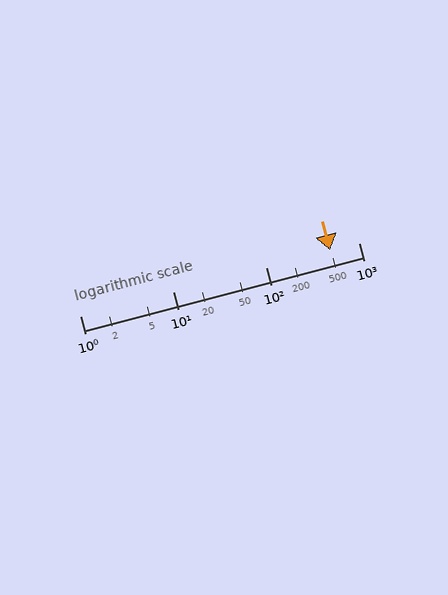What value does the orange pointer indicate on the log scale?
The pointer indicates approximately 490.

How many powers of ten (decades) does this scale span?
The scale spans 3 decades, from 1 to 1000.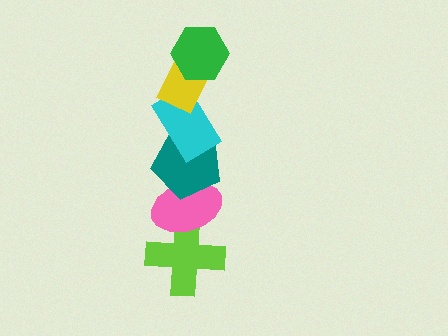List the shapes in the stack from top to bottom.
From top to bottom: the green hexagon, the yellow rectangle, the cyan rectangle, the teal pentagon, the pink ellipse, the lime cross.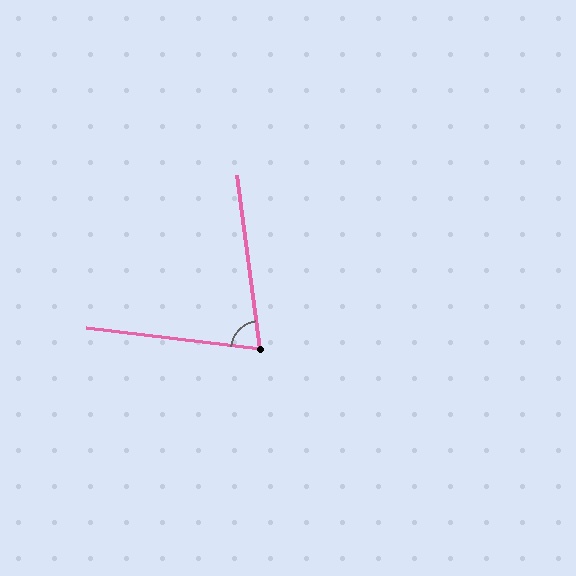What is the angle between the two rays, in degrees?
Approximately 76 degrees.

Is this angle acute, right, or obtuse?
It is acute.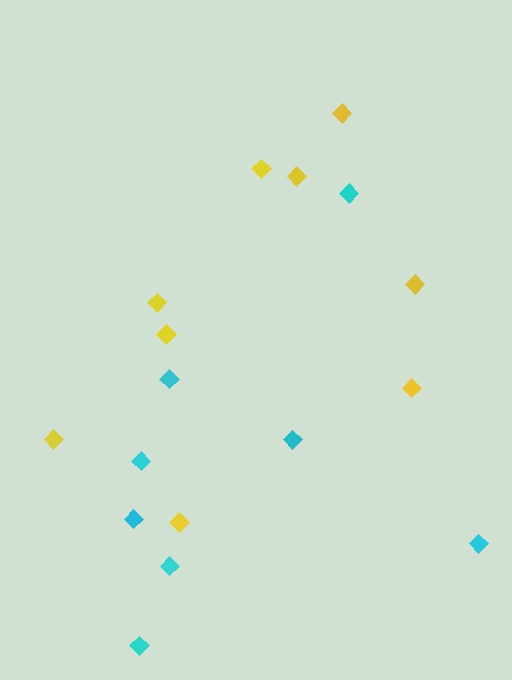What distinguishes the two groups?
There are 2 groups: one group of cyan diamonds (8) and one group of yellow diamonds (9).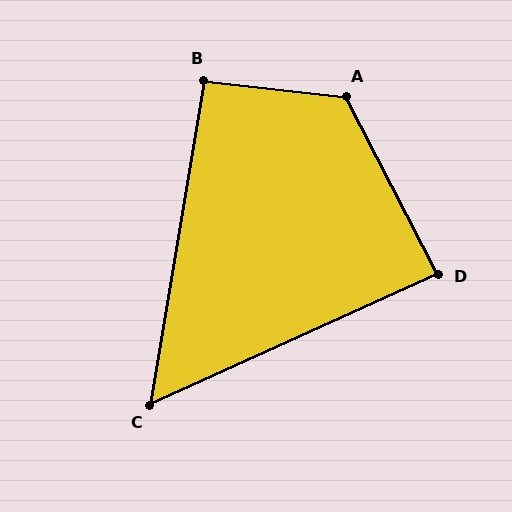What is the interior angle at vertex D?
Approximately 87 degrees (approximately right).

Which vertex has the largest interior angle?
A, at approximately 124 degrees.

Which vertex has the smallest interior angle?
C, at approximately 56 degrees.